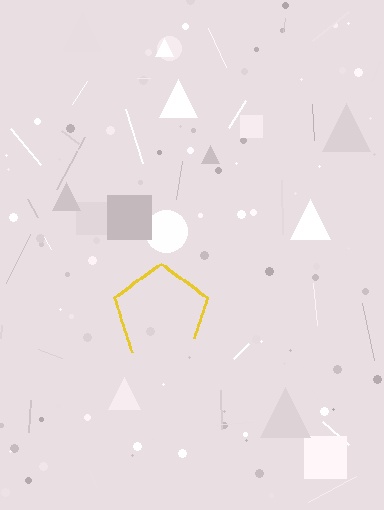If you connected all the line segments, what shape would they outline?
They would outline a pentagon.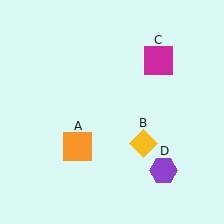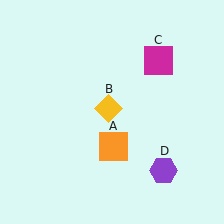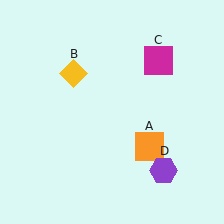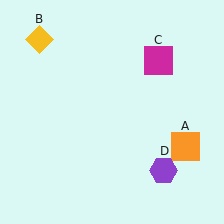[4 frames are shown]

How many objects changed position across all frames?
2 objects changed position: orange square (object A), yellow diamond (object B).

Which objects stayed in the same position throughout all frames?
Magenta square (object C) and purple hexagon (object D) remained stationary.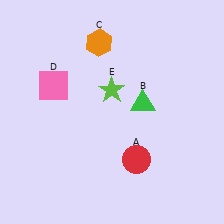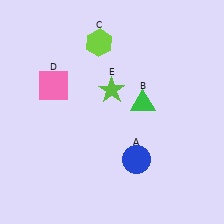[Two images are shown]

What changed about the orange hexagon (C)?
In Image 1, C is orange. In Image 2, it changed to lime.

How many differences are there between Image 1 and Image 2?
There are 2 differences between the two images.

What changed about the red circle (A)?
In Image 1, A is red. In Image 2, it changed to blue.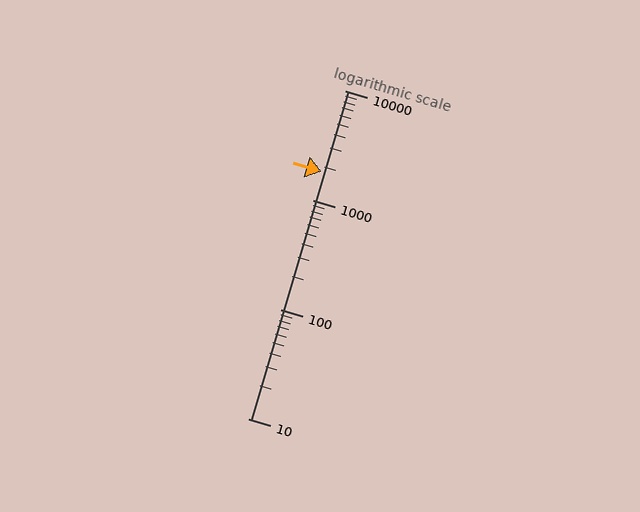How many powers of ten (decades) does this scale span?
The scale spans 3 decades, from 10 to 10000.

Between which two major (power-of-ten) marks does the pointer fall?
The pointer is between 1000 and 10000.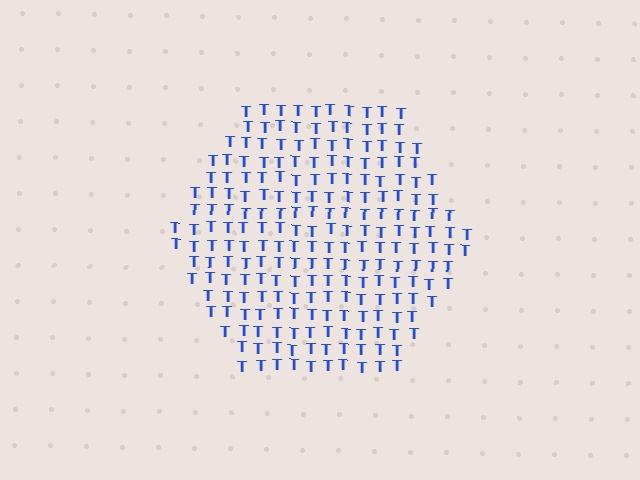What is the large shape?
The large shape is a hexagon.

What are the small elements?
The small elements are letter T's.